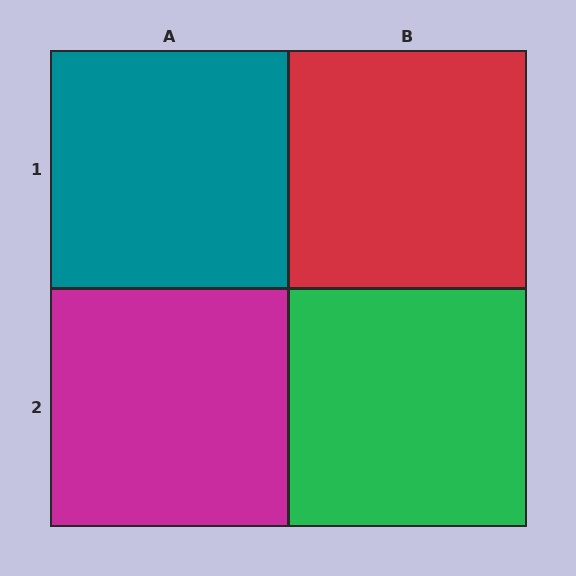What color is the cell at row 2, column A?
Magenta.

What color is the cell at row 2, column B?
Green.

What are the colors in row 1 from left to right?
Teal, red.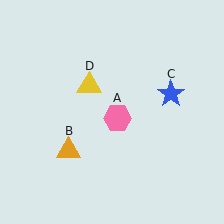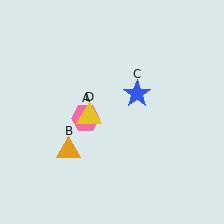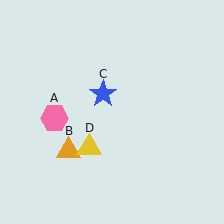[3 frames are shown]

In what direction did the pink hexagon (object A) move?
The pink hexagon (object A) moved left.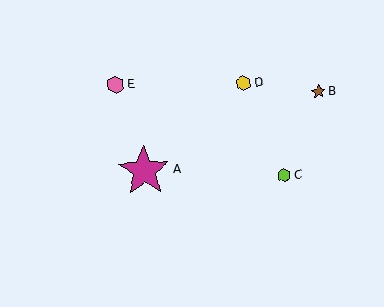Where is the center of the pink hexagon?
The center of the pink hexagon is at (116, 85).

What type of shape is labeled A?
Shape A is a magenta star.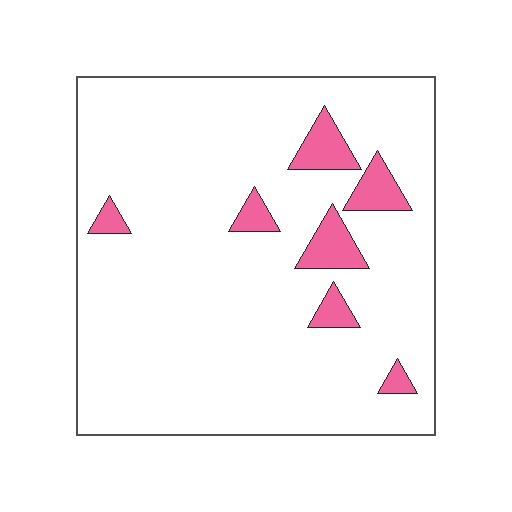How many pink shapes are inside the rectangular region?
7.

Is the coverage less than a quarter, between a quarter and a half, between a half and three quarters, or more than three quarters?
Less than a quarter.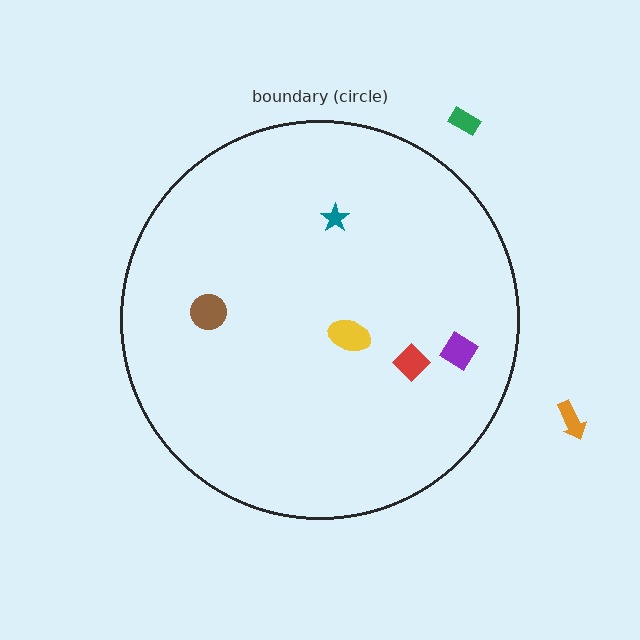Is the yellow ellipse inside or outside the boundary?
Inside.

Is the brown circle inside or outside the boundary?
Inside.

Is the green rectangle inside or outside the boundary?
Outside.